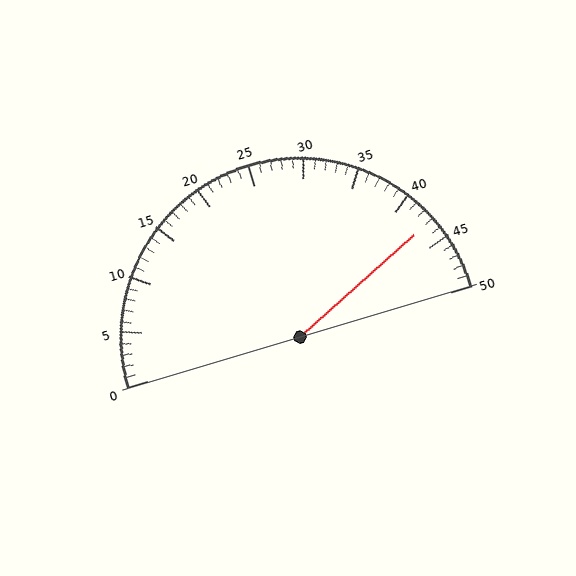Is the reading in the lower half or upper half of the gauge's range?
The reading is in the upper half of the range (0 to 50).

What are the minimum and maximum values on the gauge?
The gauge ranges from 0 to 50.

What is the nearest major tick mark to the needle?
The nearest major tick mark is 45.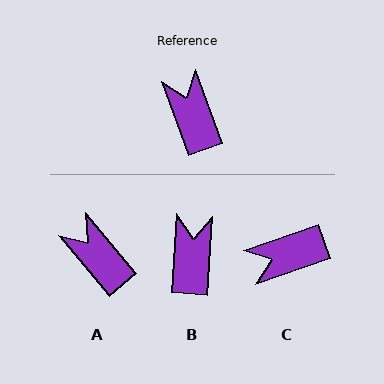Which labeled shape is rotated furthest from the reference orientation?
C, about 90 degrees away.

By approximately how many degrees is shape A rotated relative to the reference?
Approximately 20 degrees counter-clockwise.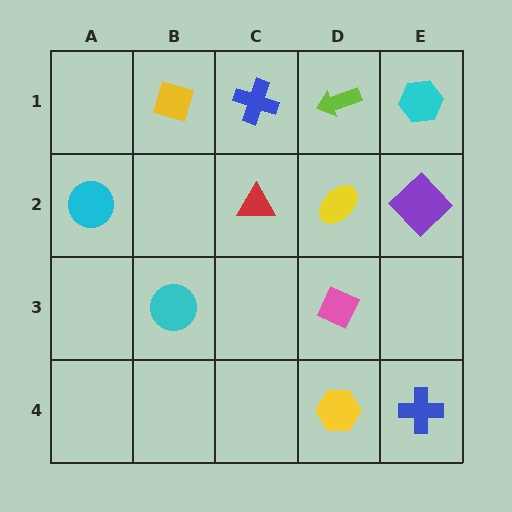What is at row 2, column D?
A yellow ellipse.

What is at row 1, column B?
A yellow diamond.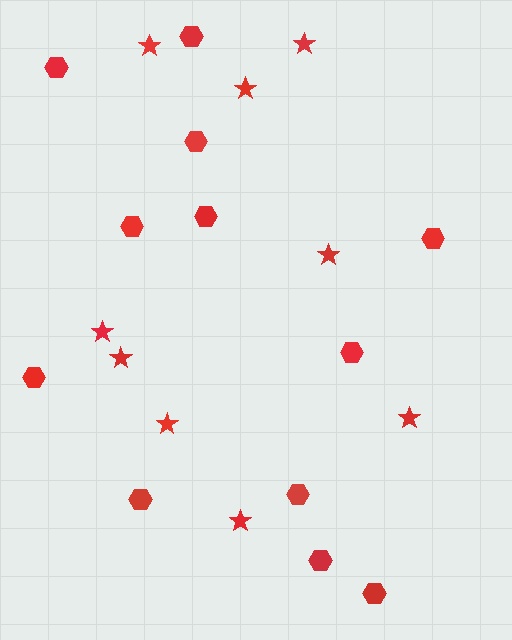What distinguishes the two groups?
There are 2 groups: one group of hexagons (12) and one group of stars (9).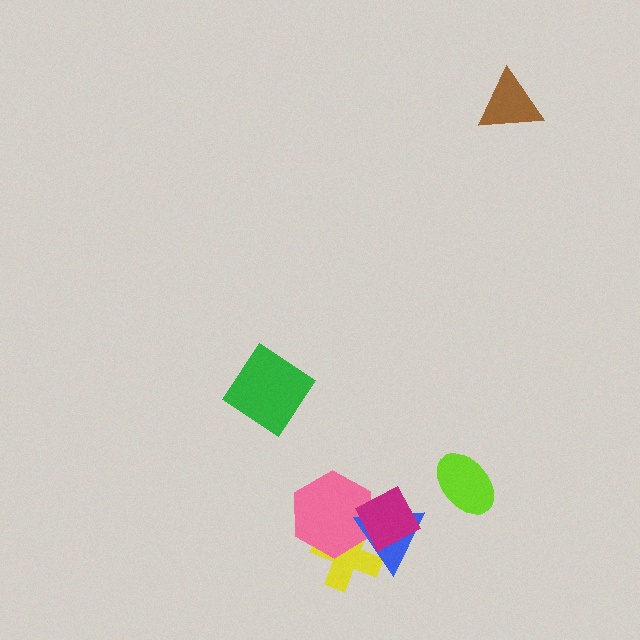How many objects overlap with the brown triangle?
0 objects overlap with the brown triangle.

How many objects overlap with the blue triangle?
3 objects overlap with the blue triangle.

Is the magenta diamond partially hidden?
No, no other shape covers it.